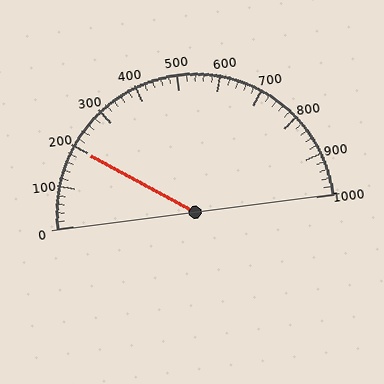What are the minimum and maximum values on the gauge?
The gauge ranges from 0 to 1000.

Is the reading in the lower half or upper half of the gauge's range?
The reading is in the lower half of the range (0 to 1000).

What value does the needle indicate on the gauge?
The needle indicates approximately 200.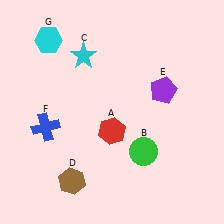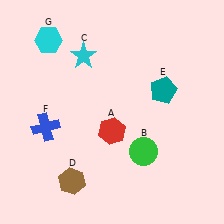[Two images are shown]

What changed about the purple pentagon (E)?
In Image 1, E is purple. In Image 2, it changed to teal.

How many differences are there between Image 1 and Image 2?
There is 1 difference between the two images.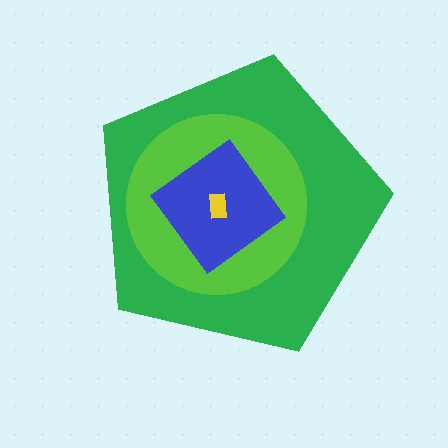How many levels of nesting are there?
4.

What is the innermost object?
The yellow rectangle.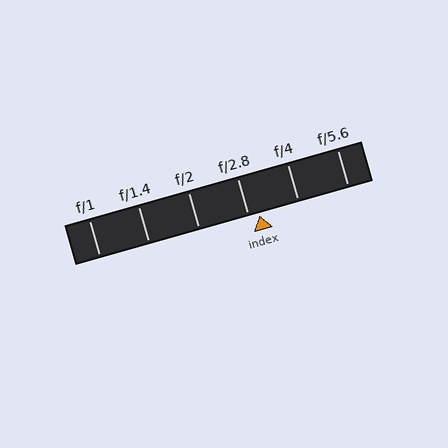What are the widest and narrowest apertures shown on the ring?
The widest aperture shown is f/1 and the narrowest is f/5.6.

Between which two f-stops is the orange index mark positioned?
The index mark is between f/2.8 and f/4.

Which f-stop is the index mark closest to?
The index mark is closest to f/2.8.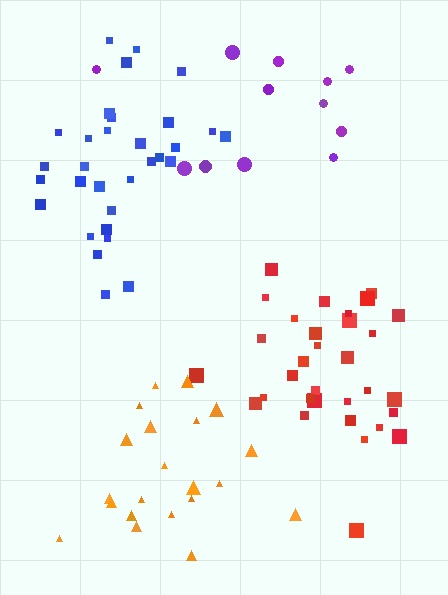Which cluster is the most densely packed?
Red.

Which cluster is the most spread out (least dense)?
Purple.